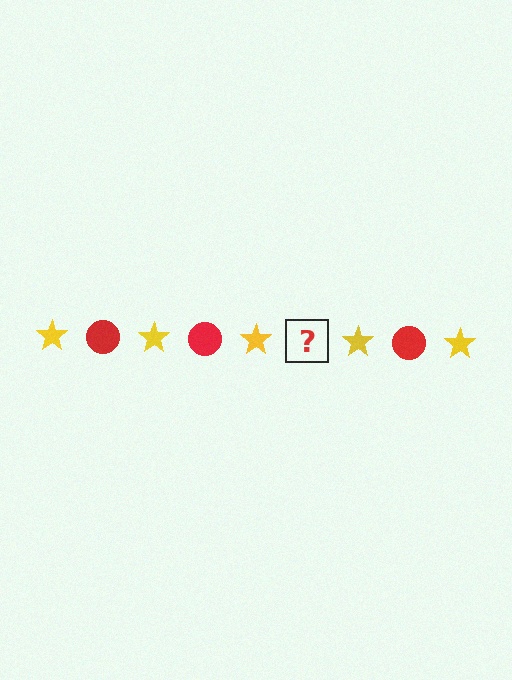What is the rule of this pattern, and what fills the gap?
The rule is that the pattern alternates between yellow star and red circle. The gap should be filled with a red circle.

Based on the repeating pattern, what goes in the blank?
The blank should be a red circle.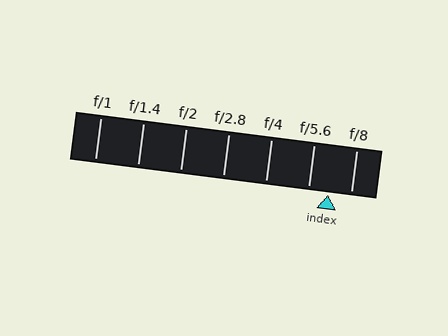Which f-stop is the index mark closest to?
The index mark is closest to f/5.6.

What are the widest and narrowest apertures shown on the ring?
The widest aperture shown is f/1 and the narrowest is f/8.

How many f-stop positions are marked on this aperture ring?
There are 7 f-stop positions marked.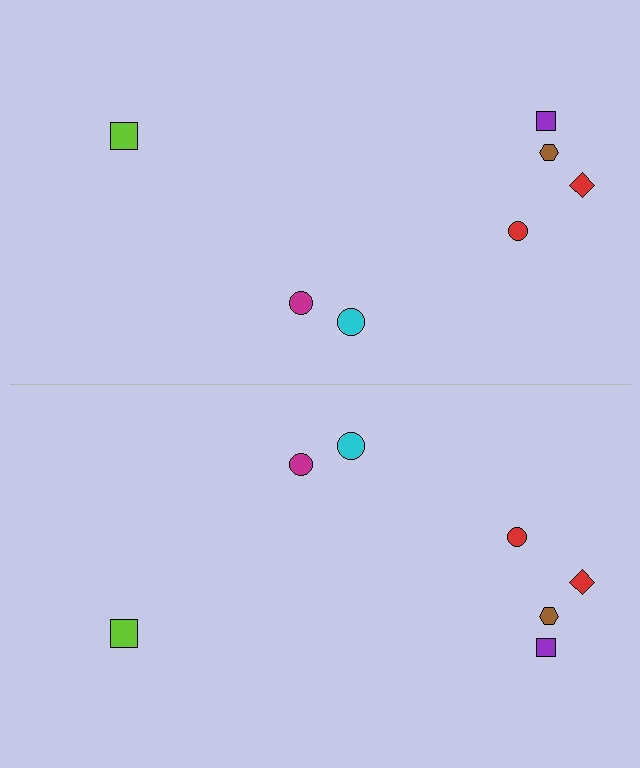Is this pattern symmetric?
Yes, this pattern has bilateral (reflection) symmetry.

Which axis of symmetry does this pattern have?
The pattern has a horizontal axis of symmetry running through the center of the image.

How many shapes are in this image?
There are 14 shapes in this image.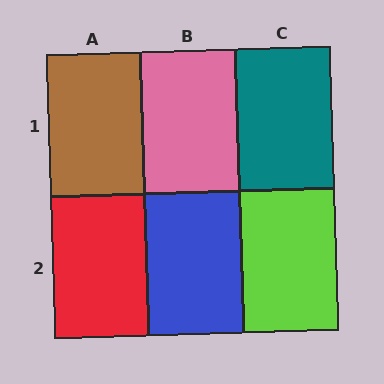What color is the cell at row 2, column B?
Blue.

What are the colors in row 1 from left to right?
Brown, pink, teal.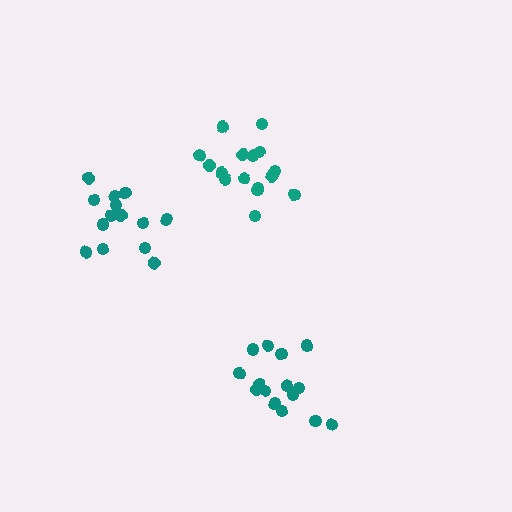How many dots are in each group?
Group 1: 17 dots, Group 2: 15 dots, Group 3: 15 dots (47 total).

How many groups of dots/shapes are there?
There are 3 groups.